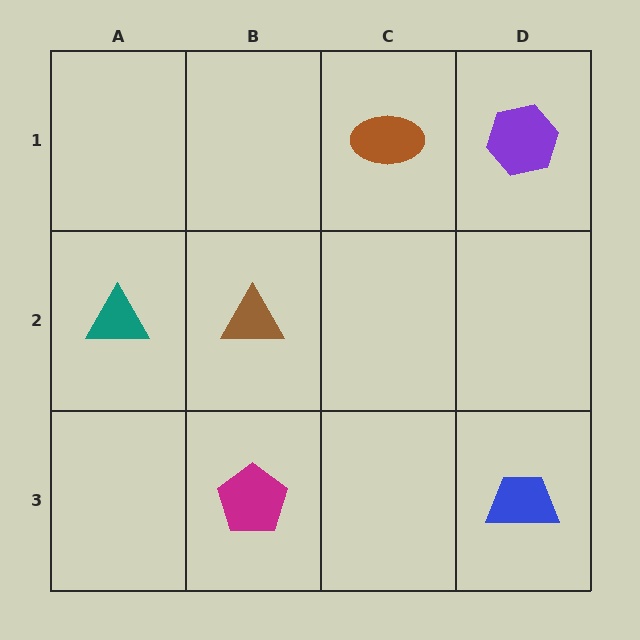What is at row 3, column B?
A magenta pentagon.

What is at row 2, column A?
A teal triangle.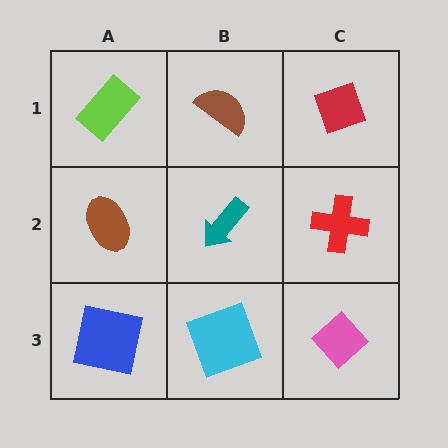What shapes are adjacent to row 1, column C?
A red cross (row 2, column C), a brown semicircle (row 1, column B).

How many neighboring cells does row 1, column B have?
3.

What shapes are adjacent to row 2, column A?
A lime rectangle (row 1, column A), a blue square (row 3, column A), a teal arrow (row 2, column B).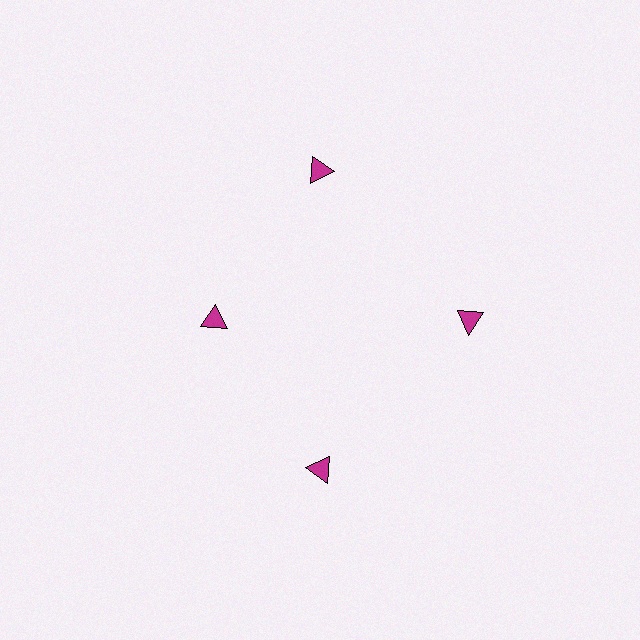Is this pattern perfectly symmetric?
No. The 4 magenta triangles are arranged in a ring, but one element near the 9 o'clock position is pulled inward toward the center, breaking the 4-fold rotational symmetry.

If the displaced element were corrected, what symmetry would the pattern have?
It would have 4-fold rotational symmetry — the pattern would map onto itself every 90 degrees.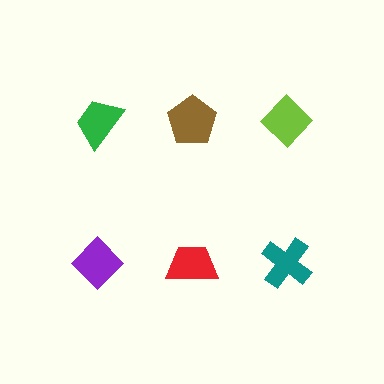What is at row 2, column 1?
A purple diamond.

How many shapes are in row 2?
3 shapes.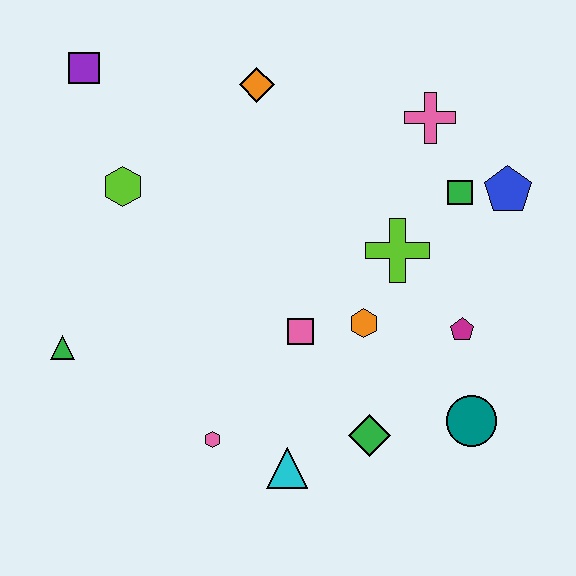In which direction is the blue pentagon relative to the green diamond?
The blue pentagon is above the green diamond.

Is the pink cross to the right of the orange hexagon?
Yes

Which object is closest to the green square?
The blue pentagon is closest to the green square.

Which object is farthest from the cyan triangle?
The purple square is farthest from the cyan triangle.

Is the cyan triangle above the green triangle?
No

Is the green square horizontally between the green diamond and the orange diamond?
No